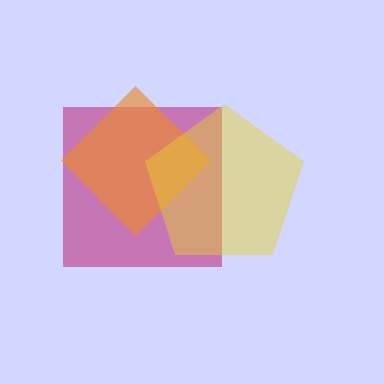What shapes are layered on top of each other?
The layered shapes are: a magenta square, an orange diamond, a yellow pentagon.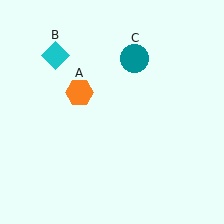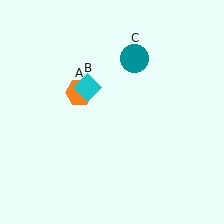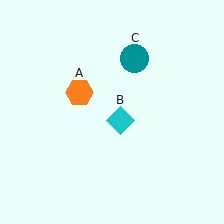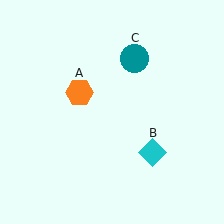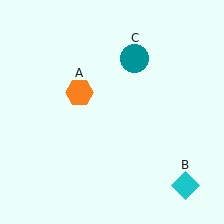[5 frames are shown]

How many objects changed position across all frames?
1 object changed position: cyan diamond (object B).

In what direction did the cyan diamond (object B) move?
The cyan diamond (object B) moved down and to the right.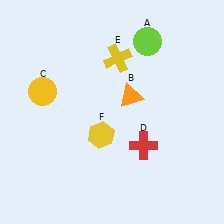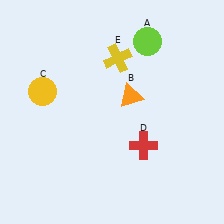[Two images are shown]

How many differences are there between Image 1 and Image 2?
There is 1 difference between the two images.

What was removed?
The yellow hexagon (F) was removed in Image 2.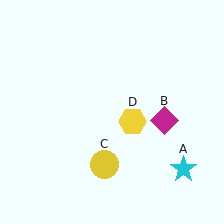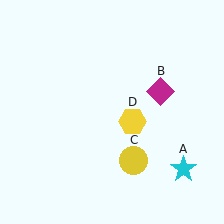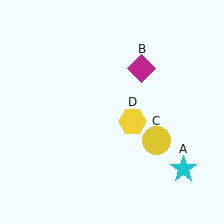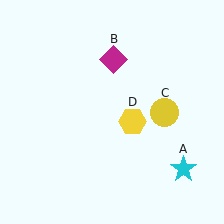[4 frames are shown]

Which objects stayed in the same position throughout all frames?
Cyan star (object A) and yellow hexagon (object D) remained stationary.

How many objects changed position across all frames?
2 objects changed position: magenta diamond (object B), yellow circle (object C).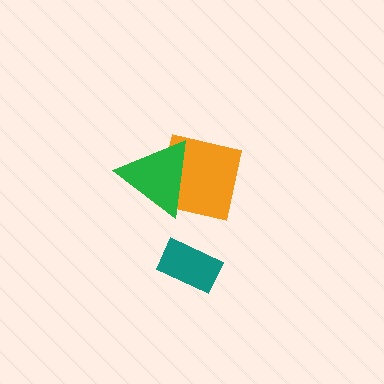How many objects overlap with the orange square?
1 object overlaps with the orange square.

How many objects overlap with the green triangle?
1 object overlaps with the green triangle.